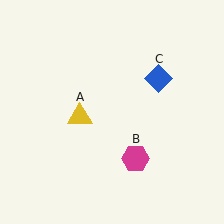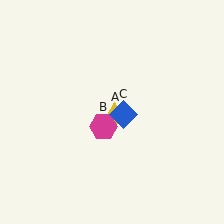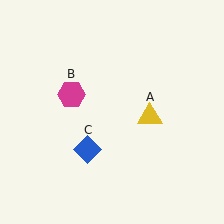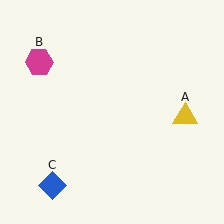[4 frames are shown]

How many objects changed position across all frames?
3 objects changed position: yellow triangle (object A), magenta hexagon (object B), blue diamond (object C).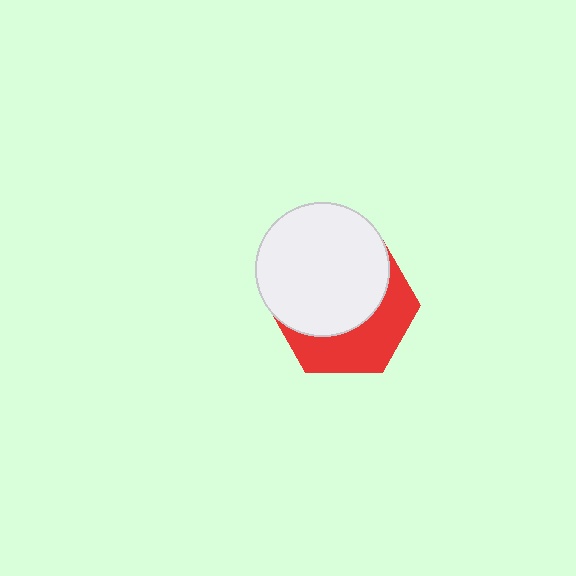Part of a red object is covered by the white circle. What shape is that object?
It is a hexagon.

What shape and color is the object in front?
The object in front is a white circle.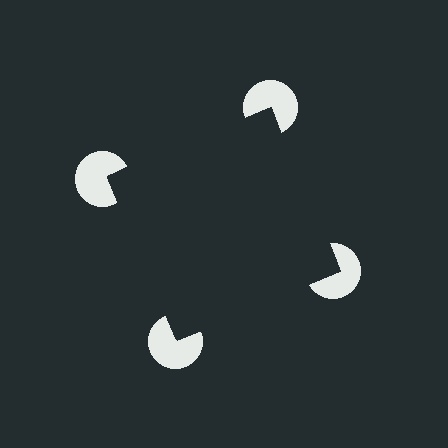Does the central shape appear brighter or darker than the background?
It typically appears slightly darker than the background, even though no actual brightness change is drawn.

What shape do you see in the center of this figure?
An illusory square — its edges are inferred from the aligned wedge cuts in the pac-man discs, not physically drawn.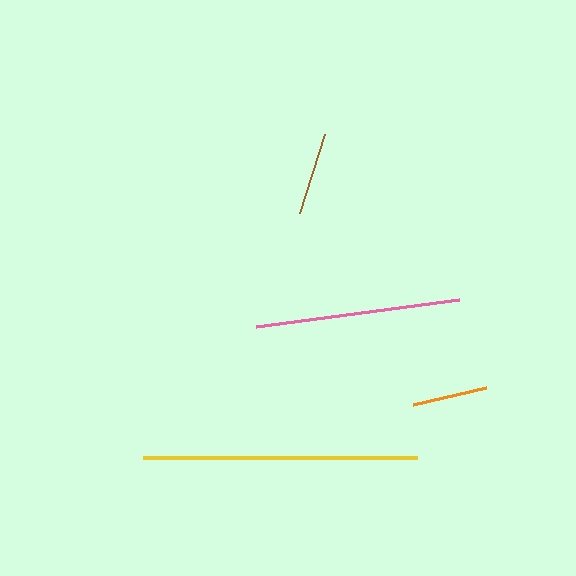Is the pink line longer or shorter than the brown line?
The pink line is longer than the brown line.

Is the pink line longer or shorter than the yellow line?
The yellow line is longer than the pink line.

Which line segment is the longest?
The yellow line is the longest at approximately 274 pixels.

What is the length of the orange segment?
The orange segment is approximately 76 pixels long.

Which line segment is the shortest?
The orange line is the shortest at approximately 76 pixels.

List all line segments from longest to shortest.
From longest to shortest: yellow, pink, brown, orange.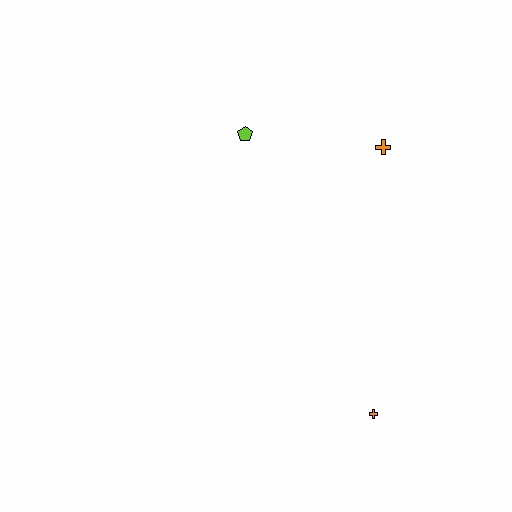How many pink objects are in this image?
There are no pink objects.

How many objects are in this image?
There are 3 objects.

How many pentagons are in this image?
There is 1 pentagon.